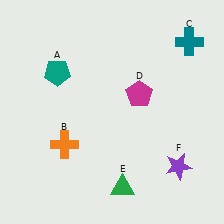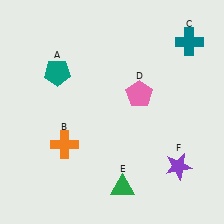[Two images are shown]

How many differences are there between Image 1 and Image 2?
There is 1 difference between the two images.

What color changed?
The pentagon (D) changed from magenta in Image 1 to pink in Image 2.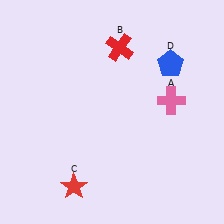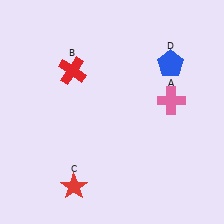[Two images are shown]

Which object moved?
The red cross (B) moved left.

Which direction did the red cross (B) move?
The red cross (B) moved left.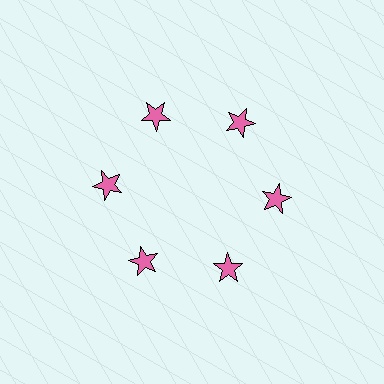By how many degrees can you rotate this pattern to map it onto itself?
The pattern maps onto itself every 60 degrees of rotation.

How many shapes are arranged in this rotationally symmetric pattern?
There are 6 shapes, arranged in 6 groups of 1.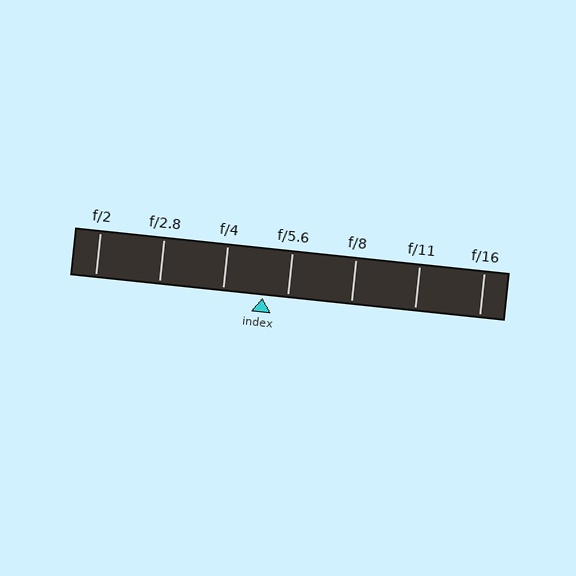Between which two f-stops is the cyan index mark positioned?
The index mark is between f/4 and f/5.6.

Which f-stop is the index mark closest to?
The index mark is closest to f/5.6.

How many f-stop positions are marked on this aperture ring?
There are 7 f-stop positions marked.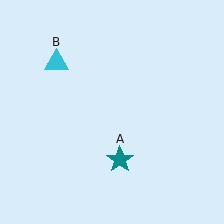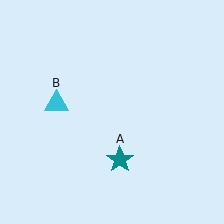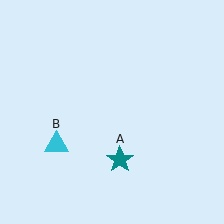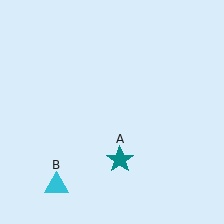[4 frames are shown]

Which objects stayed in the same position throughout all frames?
Teal star (object A) remained stationary.